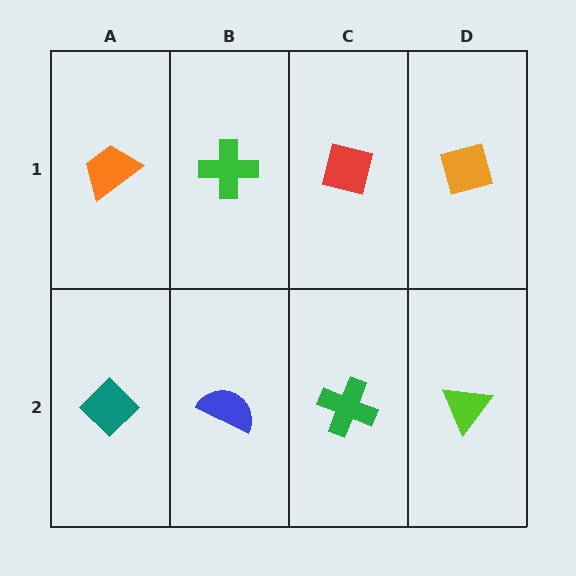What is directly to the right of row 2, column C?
A lime triangle.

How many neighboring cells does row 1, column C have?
3.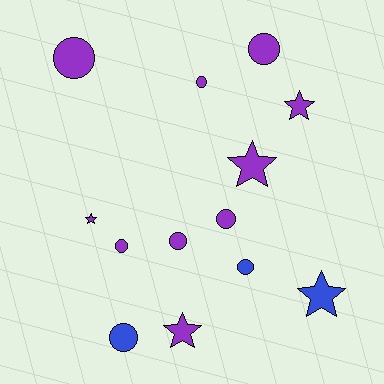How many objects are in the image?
There are 13 objects.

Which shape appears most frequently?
Circle, with 8 objects.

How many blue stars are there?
There is 1 blue star.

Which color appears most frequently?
Purple, with 10 objects.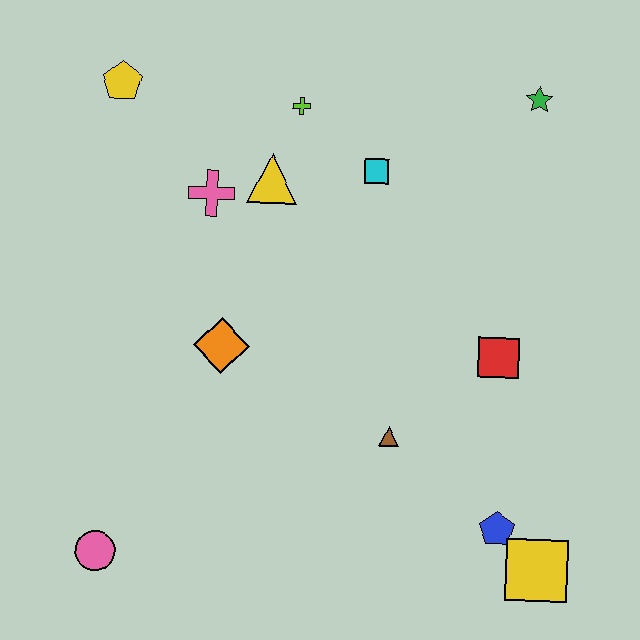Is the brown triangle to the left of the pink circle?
No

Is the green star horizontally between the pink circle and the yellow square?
Yes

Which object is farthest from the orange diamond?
The green star is farthest from the orange diamond.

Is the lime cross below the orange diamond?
No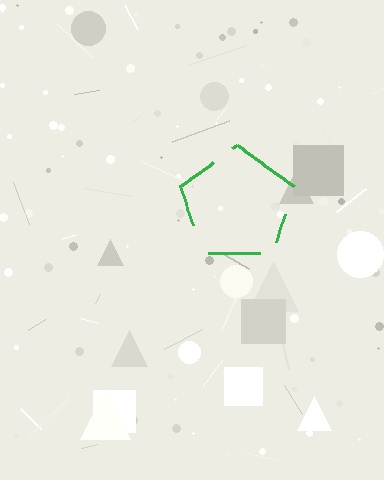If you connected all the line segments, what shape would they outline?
They would outline a pentagon.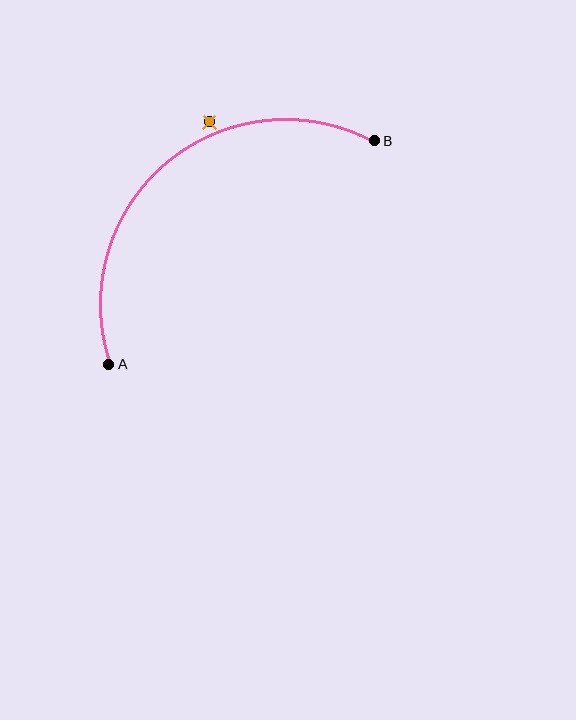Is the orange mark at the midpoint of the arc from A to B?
No — the orange mark does not lie on the arc at all. It sits slightly outside the curve.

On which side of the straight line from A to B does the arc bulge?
The arc bulges above and to the left of the straight line connecting A and B.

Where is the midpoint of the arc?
The arc midpoint is the point on the curve farthest from the straight line joining A and B. It sits above and to the left of that line.